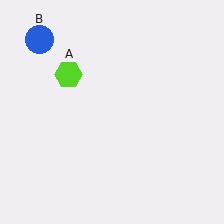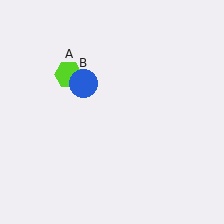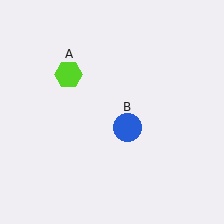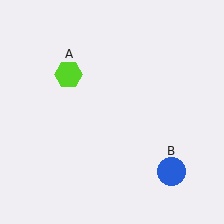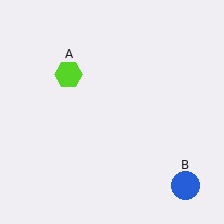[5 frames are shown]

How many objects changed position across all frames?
1 object changed position: blue circle (object B).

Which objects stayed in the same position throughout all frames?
Lime hexagon (object A) remained stationary.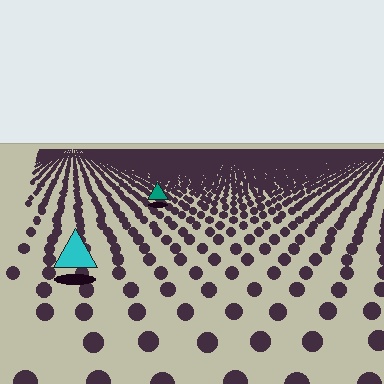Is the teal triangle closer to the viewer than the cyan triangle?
No. The cyan triangle is closer — you can tell from the texture gradient: the ground texture is coarser near it.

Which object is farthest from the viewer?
The teal triangle is farthest from the viewer. It appears smaller and the ground texture around it is denser.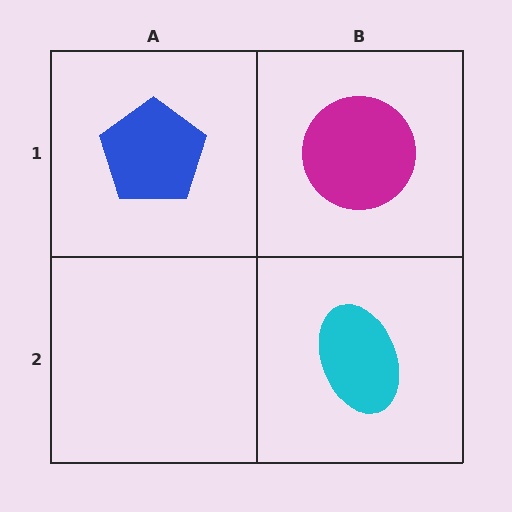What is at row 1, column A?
A blue pentagon.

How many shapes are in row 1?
2 shapes.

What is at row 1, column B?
A magenta circle.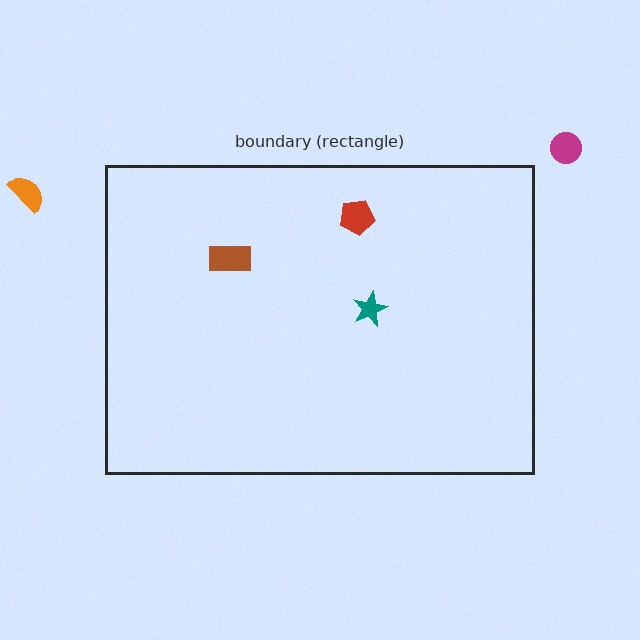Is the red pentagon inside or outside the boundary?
Inside.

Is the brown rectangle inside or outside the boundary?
Inside.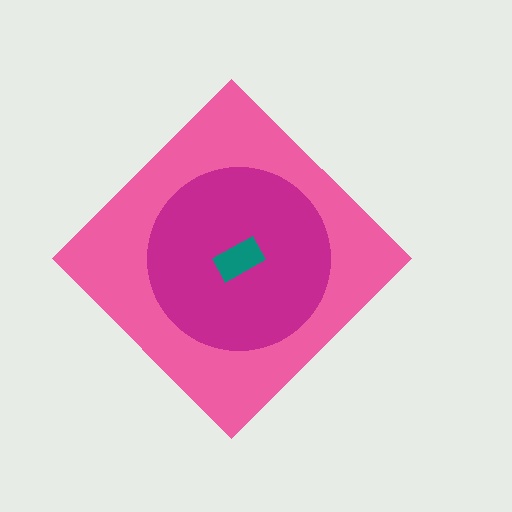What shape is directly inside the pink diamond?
The magenta circle.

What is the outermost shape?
The pink diamond.